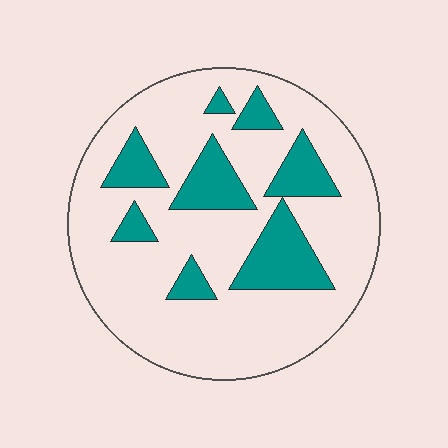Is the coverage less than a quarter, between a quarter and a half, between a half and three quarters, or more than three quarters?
Less than a quarter.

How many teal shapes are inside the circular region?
8.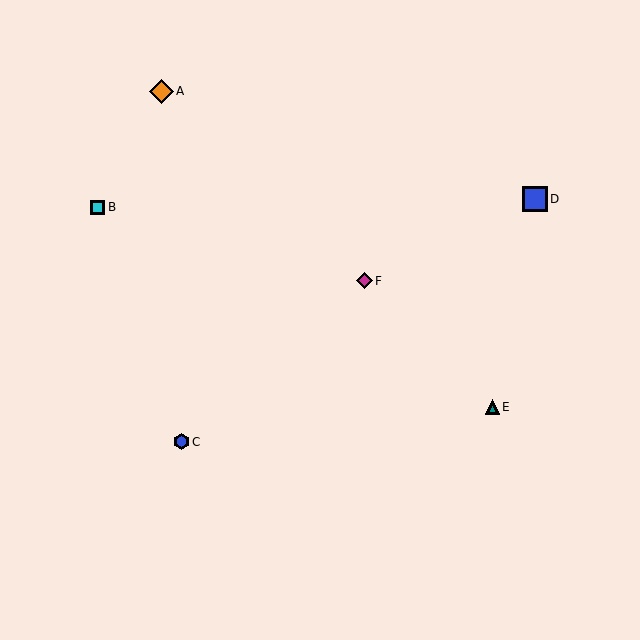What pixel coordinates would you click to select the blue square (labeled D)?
Click at (535, 199) to select the blue square D.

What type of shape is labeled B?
Shape B is a cyan square.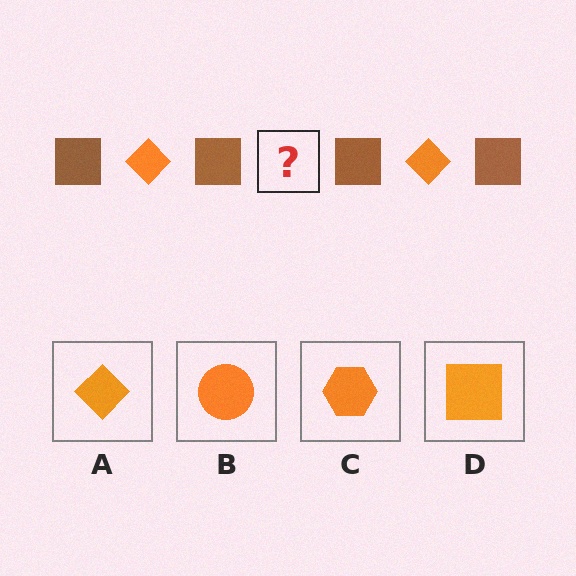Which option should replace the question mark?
Option A.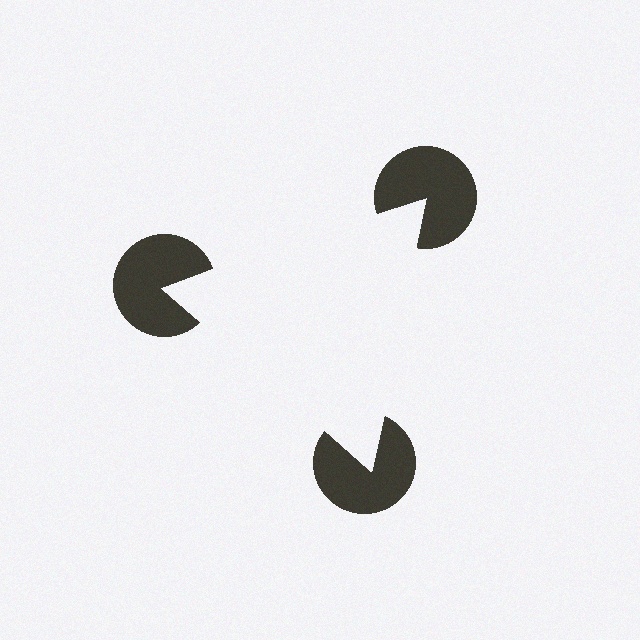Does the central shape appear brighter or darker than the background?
It typically appears slightly brighter than the background, even though no actual brightness change is drawn.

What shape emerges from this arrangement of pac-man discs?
An illusory triangle — its edges are inferred from the aligned wedge cuts in the pac-man discs, not physically drawn.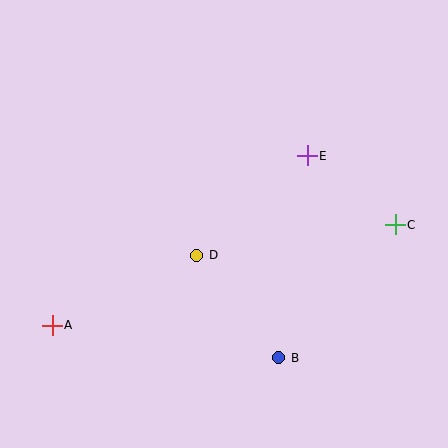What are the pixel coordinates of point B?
Point B is at (279, 358).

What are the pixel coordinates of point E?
Point E is at (307, 156).